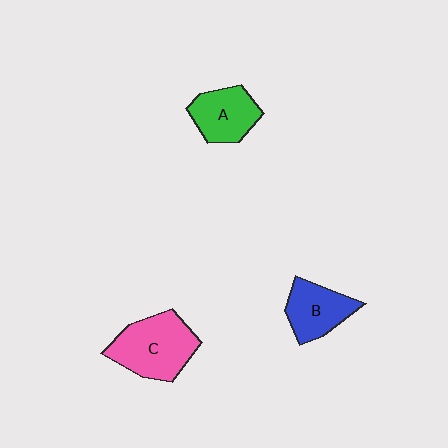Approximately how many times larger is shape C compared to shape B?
Approximately 1.4 times.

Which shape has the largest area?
Shape C (pink).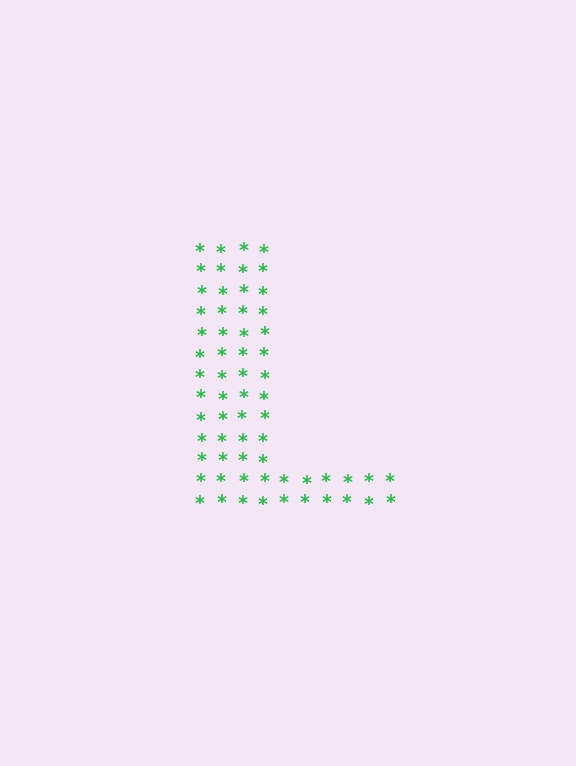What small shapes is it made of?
It is made of small asterisks.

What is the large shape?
The large shape is the letter L.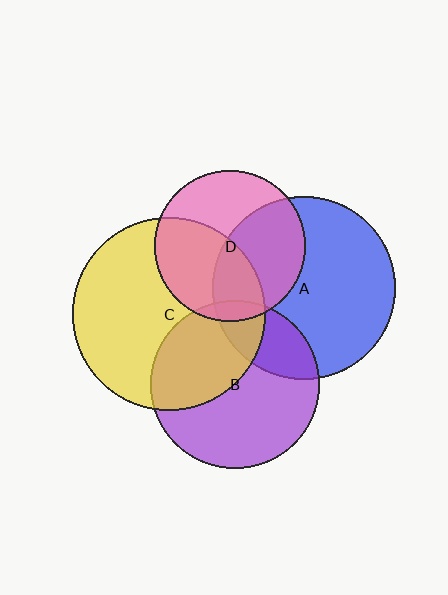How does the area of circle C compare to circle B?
Approximately 1.3 times.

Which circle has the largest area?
Circle C (yellow).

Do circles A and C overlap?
Yes.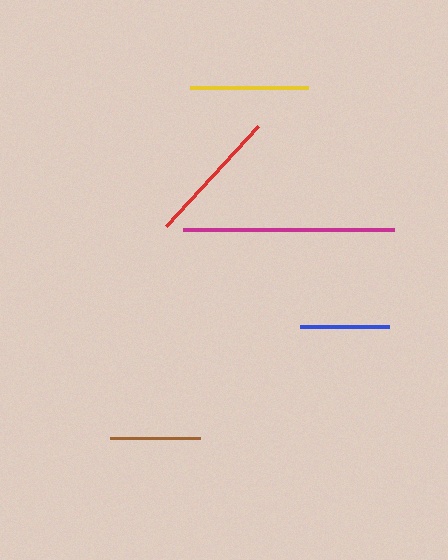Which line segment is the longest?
The magenta line is the longest at approximately 211 pixels.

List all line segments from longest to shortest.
From longest to shortest: magenta, red, yellow, brown, blue.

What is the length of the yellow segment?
The yellow segment is approximately 119 pixels long.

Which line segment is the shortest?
The blue line is the shortest at approximately 88 pixels.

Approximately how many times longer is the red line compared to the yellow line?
The red line is approximately 1.1 times the length of the yellow line.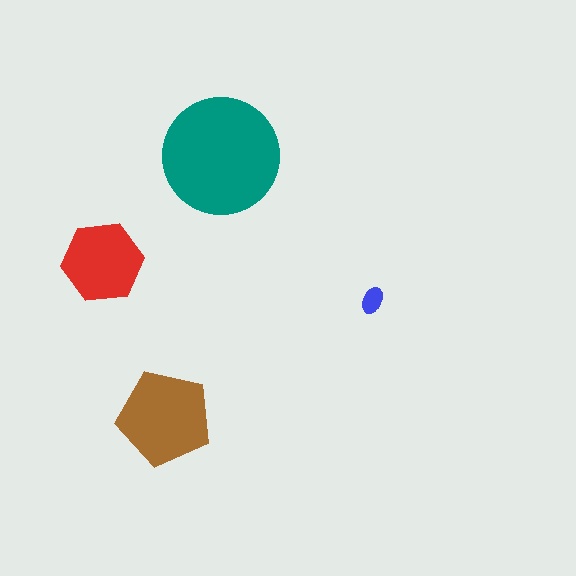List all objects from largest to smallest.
The teal circle, the brown pentagon, the red hexagon, the blue ellipse.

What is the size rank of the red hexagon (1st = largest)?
3rd.